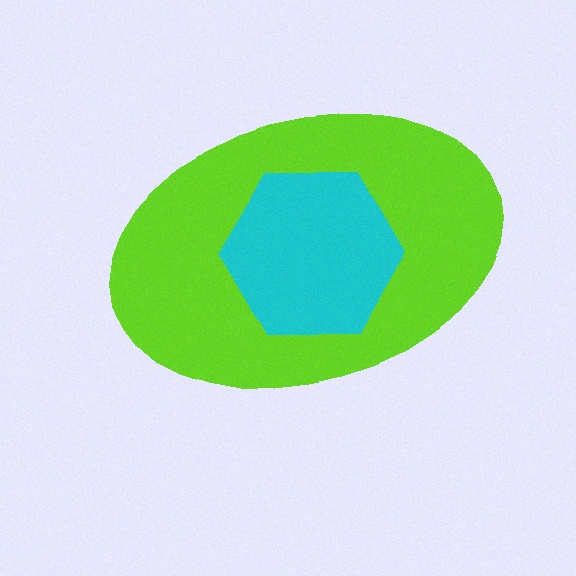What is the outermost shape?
The lime ellipse.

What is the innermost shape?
The cyan hexagon.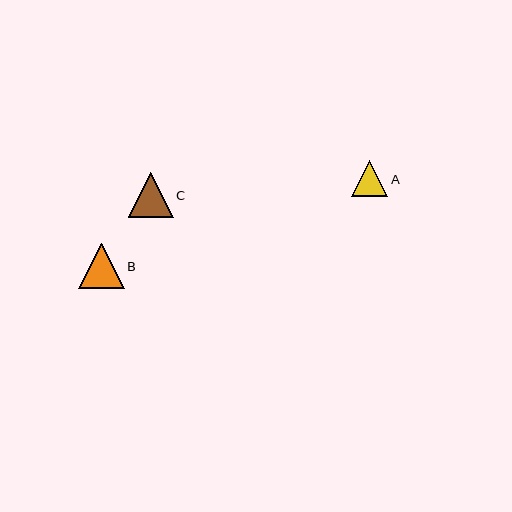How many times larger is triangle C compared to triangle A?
Triangle C is approximately 1.2 times the size of triangle A.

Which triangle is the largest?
Triangle B is the largest with a size of approximately 46 pixels.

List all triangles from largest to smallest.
From largest to smallest: B, C, A.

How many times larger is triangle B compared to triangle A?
Triangle B is approximately 1.3 times the size of triangle A.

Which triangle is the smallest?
Triangle A is the smallest with a size of approximately 36 pixels.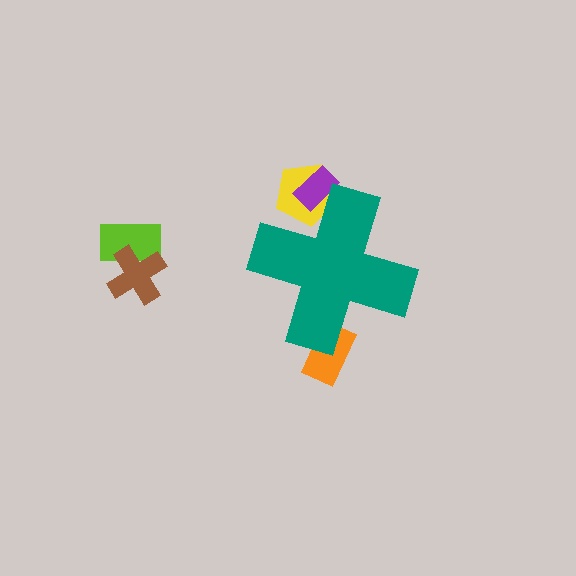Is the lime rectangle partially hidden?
No, the lime rectangle is fully visible.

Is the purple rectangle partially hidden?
Yes, the purple rectangle is partially hidden behind the teal cross.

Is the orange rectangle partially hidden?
Yes, the orange rectangle is partially hidden behind the teal cross.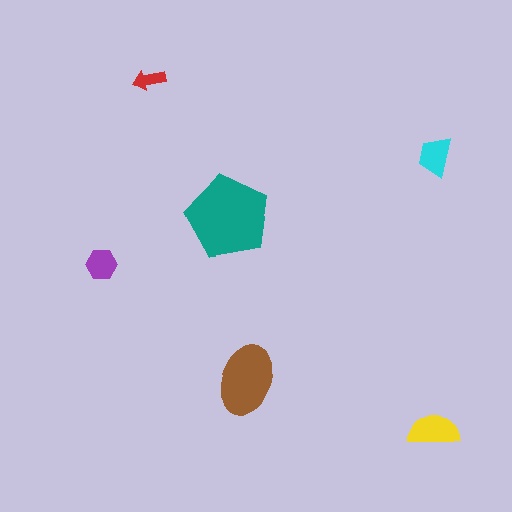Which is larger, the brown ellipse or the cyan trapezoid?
The brown ellipse.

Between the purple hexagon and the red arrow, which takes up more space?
The purple hexagon.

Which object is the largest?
The teal pentagon.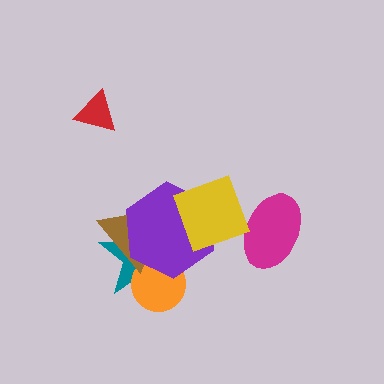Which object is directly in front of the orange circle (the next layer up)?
The brown triangle is directly in front of the orange circle.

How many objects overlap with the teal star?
3 objects overlap with the teal star.